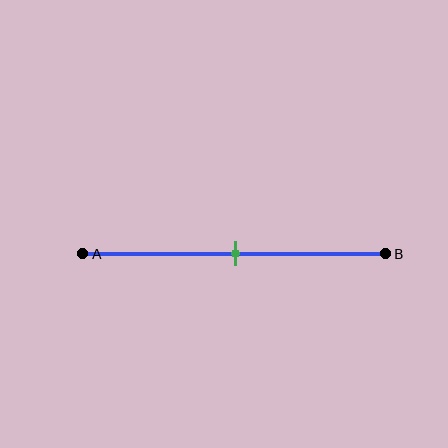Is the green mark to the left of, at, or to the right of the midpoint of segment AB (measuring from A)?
The green mark is approximately at the midpoint of segment AB.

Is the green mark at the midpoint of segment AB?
Yes, the mark is approximately at the midpoint.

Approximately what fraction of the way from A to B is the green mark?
The green mark is approximately 50% of the way from A to B.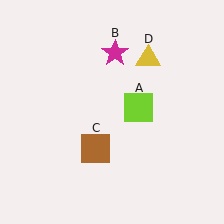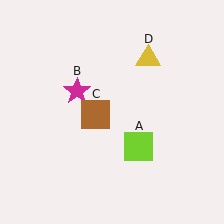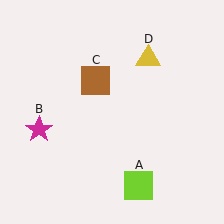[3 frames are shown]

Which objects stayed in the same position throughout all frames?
Yellow triangle (object D) remained stationary.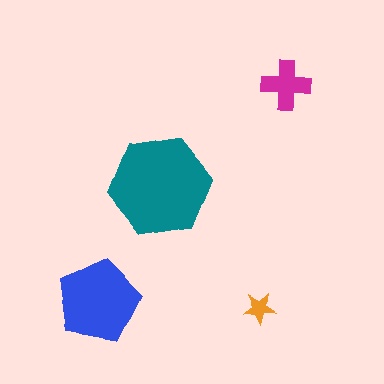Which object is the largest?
The teal hexagon.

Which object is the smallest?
The orange star.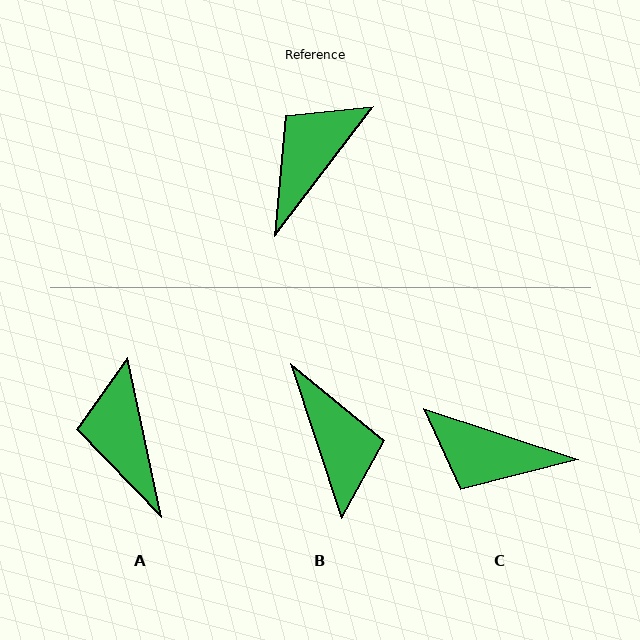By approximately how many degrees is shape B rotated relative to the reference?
Approximately 125 degrees clockwise.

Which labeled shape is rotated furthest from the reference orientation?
B, about 125 degrees away.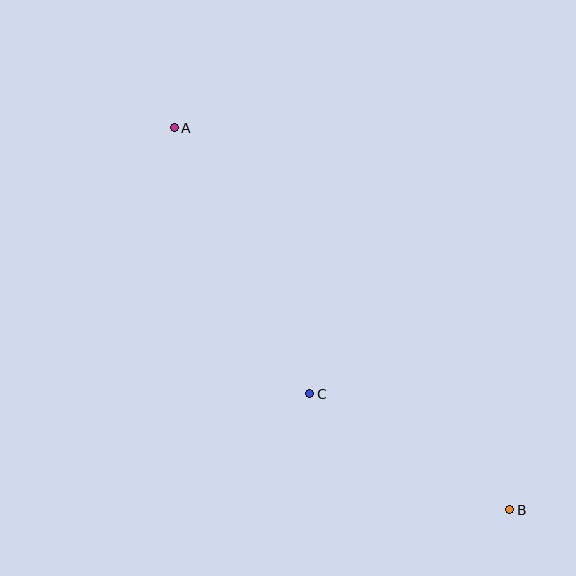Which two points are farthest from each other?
Points A and B are farthest from each other.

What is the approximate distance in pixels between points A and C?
The distance between A and C is approximately 299 pixels.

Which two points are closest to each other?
Points B and C are closest to each other.